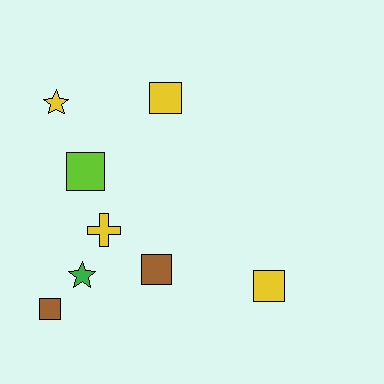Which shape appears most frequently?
Square, with 5 objects.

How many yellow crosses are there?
There is 1 yellow cross.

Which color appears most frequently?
Yellow, with 4 objects.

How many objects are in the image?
There are 8 objects.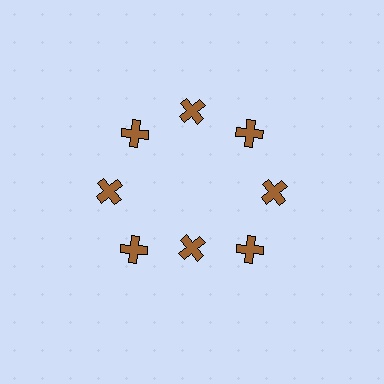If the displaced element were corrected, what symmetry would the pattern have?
It would have 8-fold rotational symmetry — the pattern would map onto itself every 45 degrees.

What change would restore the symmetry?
The symmetry would be restored by moving it outward, back onto the ring so that all 8 crosses sit at equal angles and equal distance from the center.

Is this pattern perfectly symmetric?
No. The 8 brown crosses are arranged in a ring, but one element near the 6 o'clock position is pulled inward toward the center, breaking the 8-fold rotational symmetry.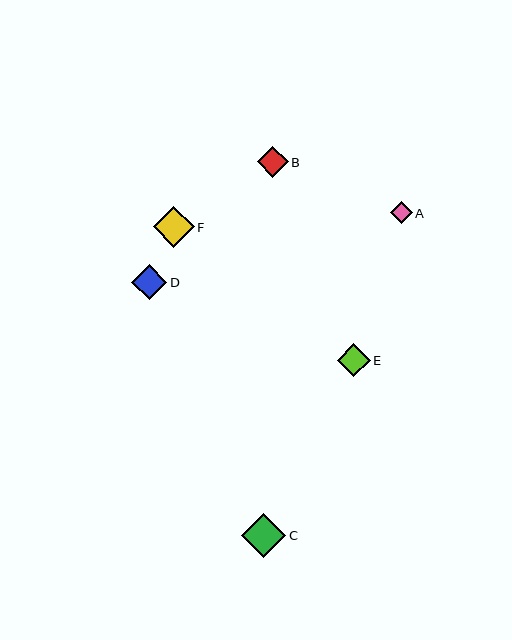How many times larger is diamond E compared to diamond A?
Diamond E is approximately 1.6 times the size of diamond A.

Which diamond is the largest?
Diamond C is the largest with a size of approximately 44 pixels.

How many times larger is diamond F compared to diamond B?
Diamond F is approximately 1.3 times the size of diamond B.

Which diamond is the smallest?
Diamond A is the smallest with a size of approximately 21 pixels.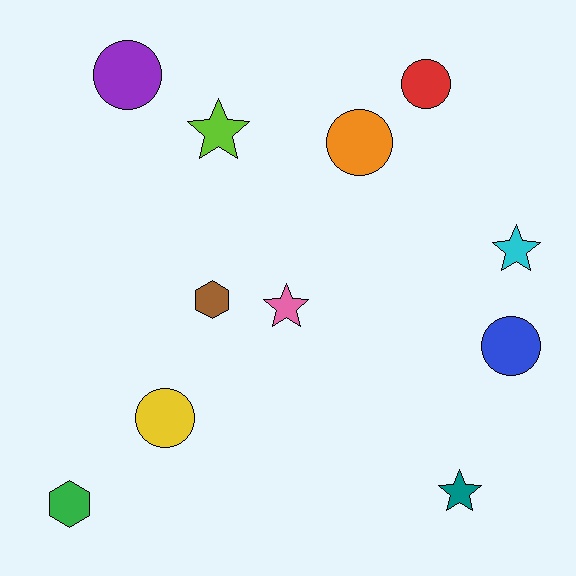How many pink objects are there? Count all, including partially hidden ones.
There is 1 pink object.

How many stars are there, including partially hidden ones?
There are 4 stars.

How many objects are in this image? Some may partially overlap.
There are 11 objects.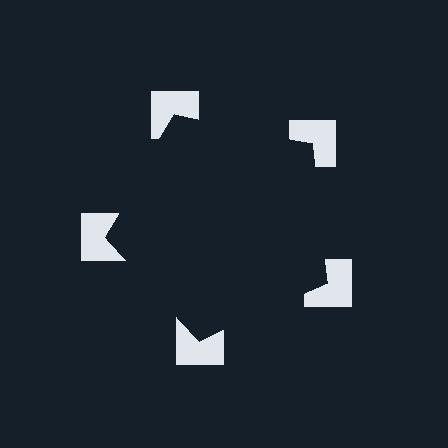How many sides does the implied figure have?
5 sides.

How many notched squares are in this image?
There are 5 — one at each vertex of the illusory pentagon.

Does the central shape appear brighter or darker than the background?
It typically appears slightly darker than the background, even though no actual brightness change is drawn.